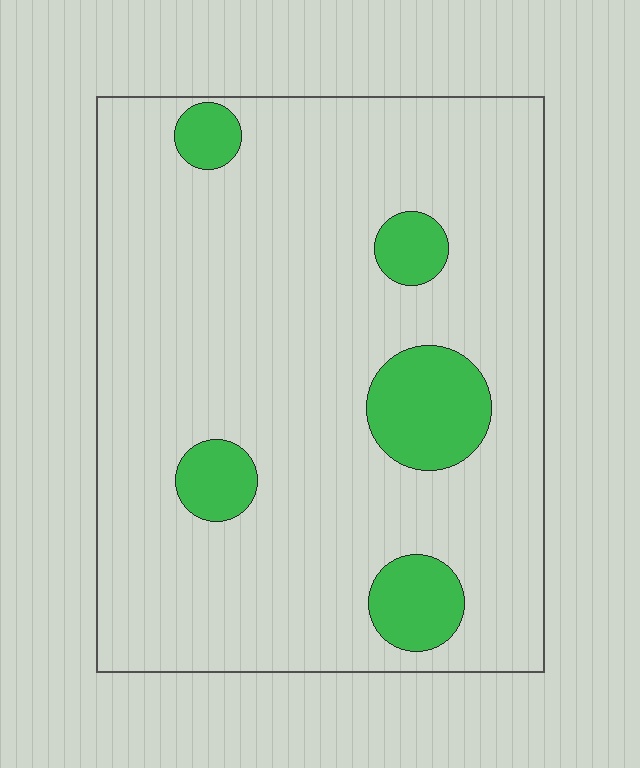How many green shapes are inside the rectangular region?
5.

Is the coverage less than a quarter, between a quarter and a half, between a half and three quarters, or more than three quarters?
Less than a quarter.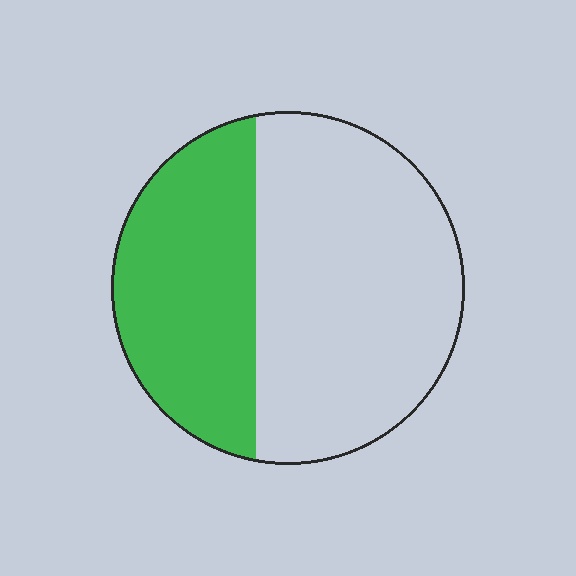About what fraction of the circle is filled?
About three eighths (3/8).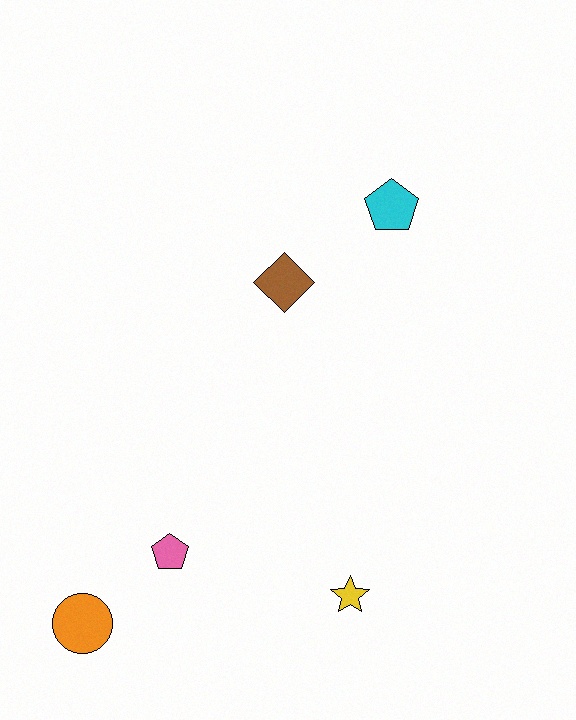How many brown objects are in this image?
There is 1 brown object.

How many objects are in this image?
There are 5 objects.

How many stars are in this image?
There is 1 star.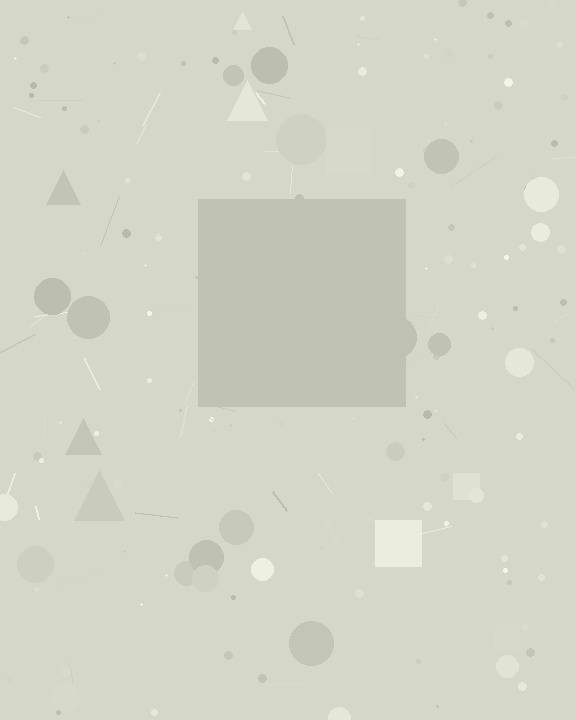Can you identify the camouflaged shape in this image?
The camouflaged shape is a square.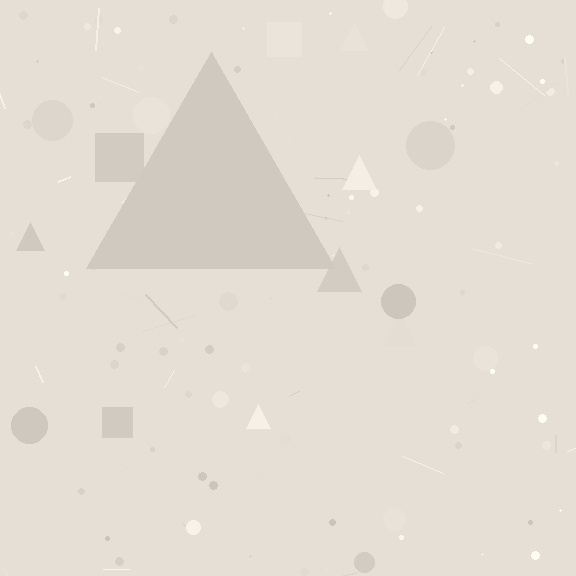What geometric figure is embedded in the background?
A triangle is embedded in the background.